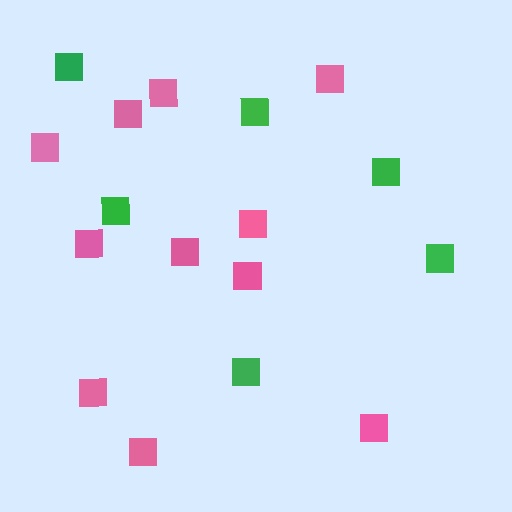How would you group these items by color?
There are 2 groups: one group of green squares (6) and one group of pink squares (11).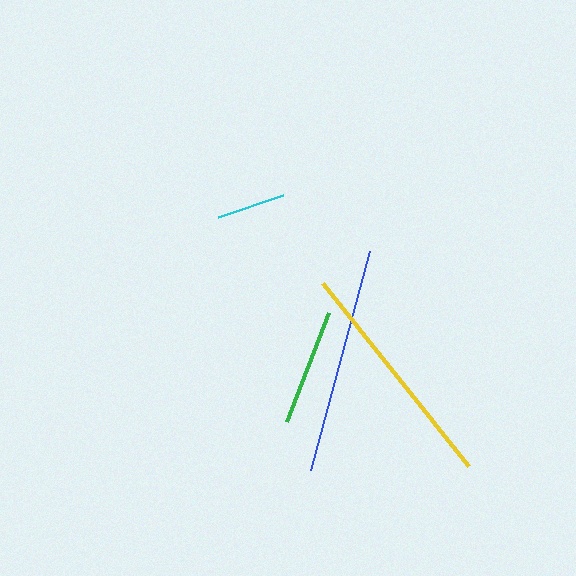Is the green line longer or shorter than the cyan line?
The green line is longer than the cyan line.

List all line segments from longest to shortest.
From longest to shortest: yellow, blue, green, cyan.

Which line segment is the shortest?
The cyan line is the shortest at approximately 69 pixels.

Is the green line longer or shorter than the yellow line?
The yellow line is longer than the green line.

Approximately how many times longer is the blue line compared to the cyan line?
The blue line is approximately 3.3 times the length of the cyan line.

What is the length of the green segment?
The green segment is approximately 117 pixels long.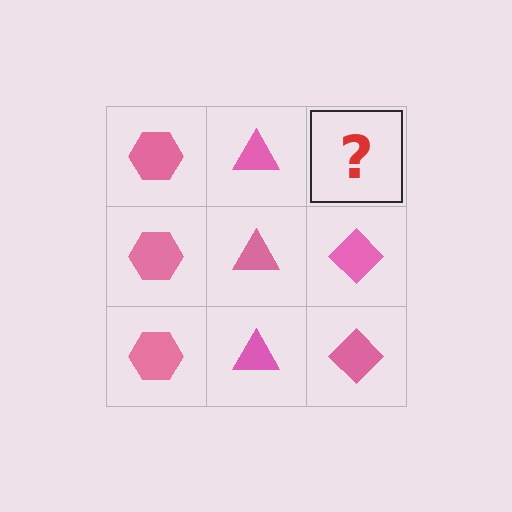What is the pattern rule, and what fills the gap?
The rule is that each column has a consistent shape. The gap should be filled with a pink diamond.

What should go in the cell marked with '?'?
The missing cell should contain a pink diamond.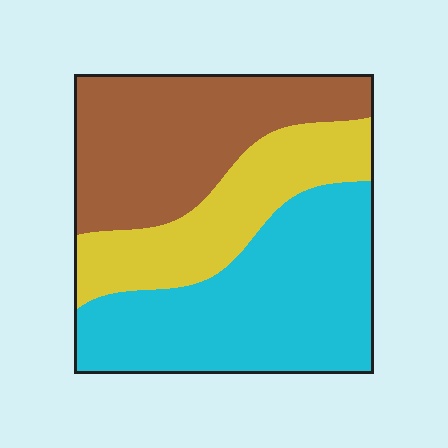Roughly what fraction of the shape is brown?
Brown takes up about one third (1/3) of the shape.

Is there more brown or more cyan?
Cyan.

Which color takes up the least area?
Yellow, at roughly 25%.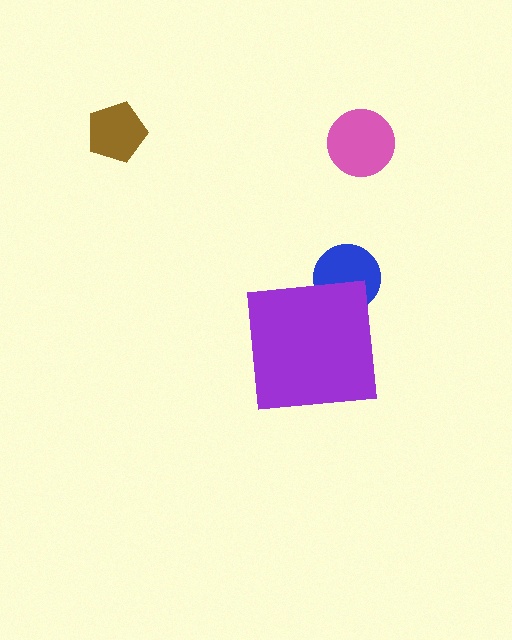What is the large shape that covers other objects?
A purple square.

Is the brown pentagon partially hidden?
No, the brown pentagon is fully visible.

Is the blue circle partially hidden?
Yes, the blue circle is partially hidden behind the purple square.